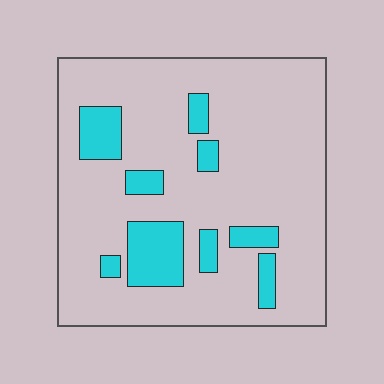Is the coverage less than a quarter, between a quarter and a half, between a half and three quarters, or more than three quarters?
Less than a quarter.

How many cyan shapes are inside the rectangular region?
9.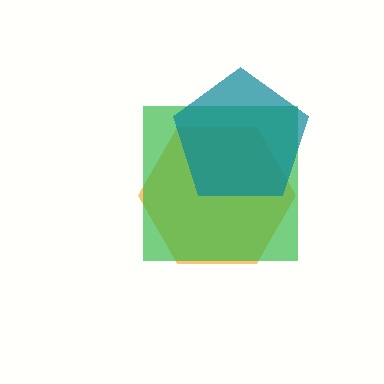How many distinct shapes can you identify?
There are 3 distinct shapes: an orange hexagon, a green square, a teal pentagon.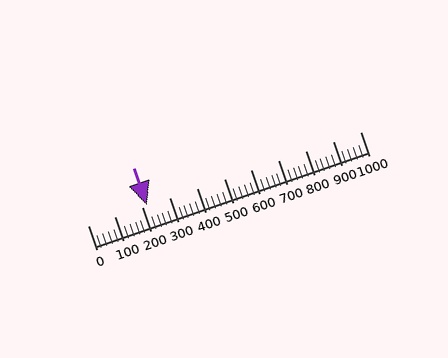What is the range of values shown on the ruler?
The ruler shows values from 0 to 1000.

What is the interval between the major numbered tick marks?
The major tick marks are spaced 100 units apart.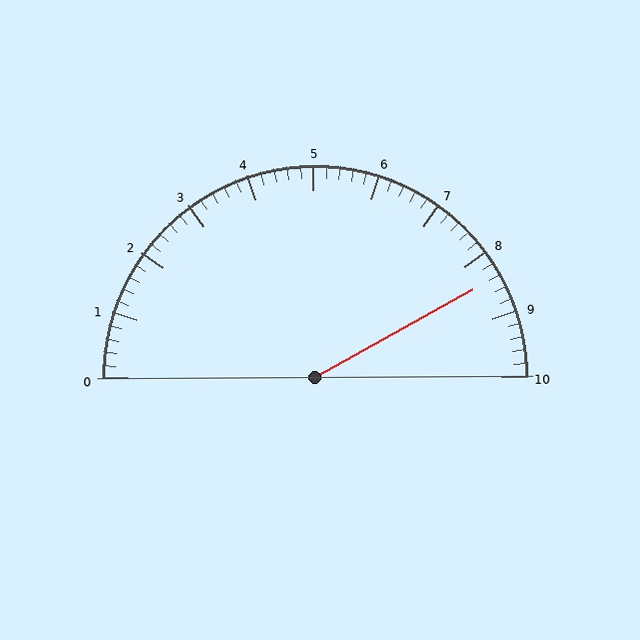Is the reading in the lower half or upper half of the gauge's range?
The reading is in the upper half of the range (0 to 10).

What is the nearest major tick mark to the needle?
The nearest major tick mark is 8.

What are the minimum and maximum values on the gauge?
The gauge ranges from 0 to 10.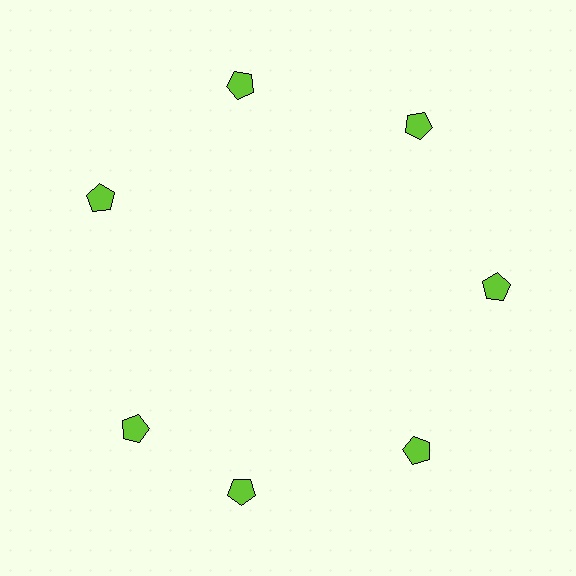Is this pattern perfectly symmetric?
No. The 7 lime pentagons are arranged in a ring, but one element near the 8 o'clock position is rotated out of alignment along the ring, breaking the 7-fold rotational symmetry.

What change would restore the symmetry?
The symmetry would be restored by rotating it back into even spacing with its neighbors so that all 7 pentagons sit at equal angles and equal distance from the center.